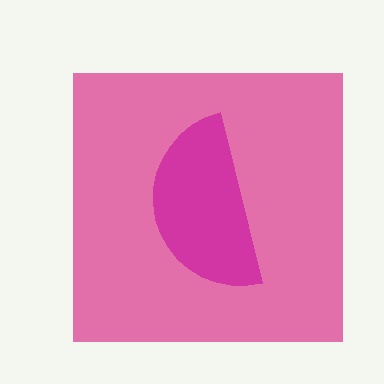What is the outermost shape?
The pink square.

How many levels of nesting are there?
2.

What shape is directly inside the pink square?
The magenta semicircle.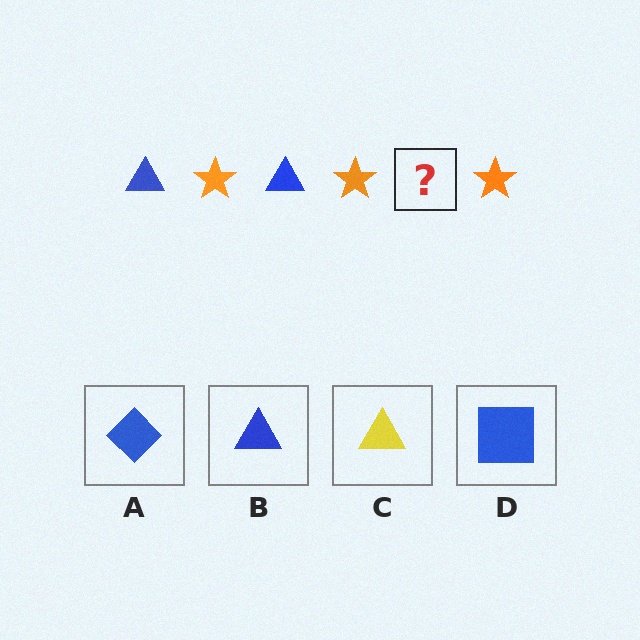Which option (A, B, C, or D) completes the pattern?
B.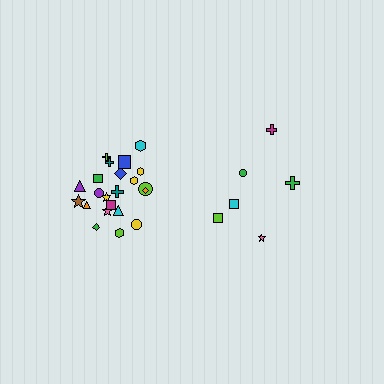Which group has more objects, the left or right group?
The left group.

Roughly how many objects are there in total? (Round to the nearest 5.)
Roughly 30 objects in total.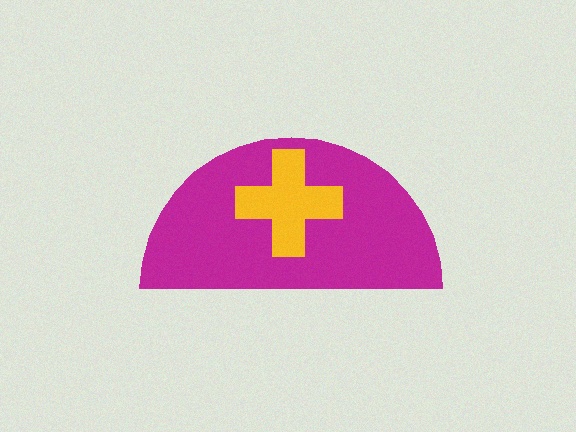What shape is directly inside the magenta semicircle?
The yellow cross.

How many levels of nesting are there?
2.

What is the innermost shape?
The yellow cross.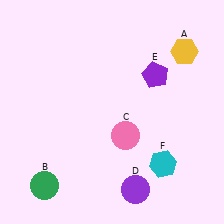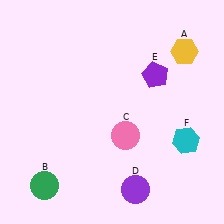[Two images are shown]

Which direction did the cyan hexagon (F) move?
The cyan hexagon (F) moved up.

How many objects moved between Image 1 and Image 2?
1 object moved between the two images.